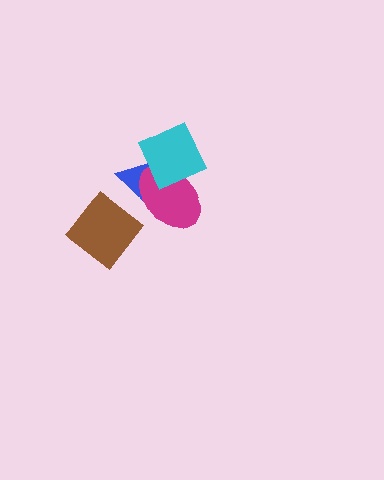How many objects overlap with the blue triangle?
2 objects overlap with the blue triangle.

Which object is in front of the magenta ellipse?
The cyan diamond is in front of the magenta ellipse.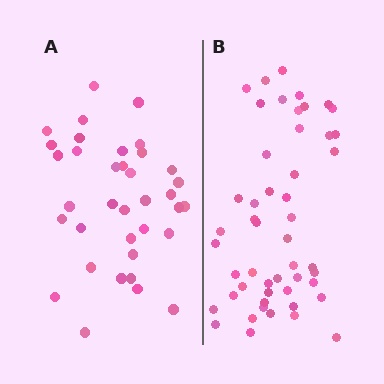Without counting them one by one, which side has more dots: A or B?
Region B (the right region) has more dots.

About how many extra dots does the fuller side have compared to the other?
Region B has approximately 15 more dots than region A.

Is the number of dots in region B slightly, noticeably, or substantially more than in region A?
Region B has noticeably more, but not dramatically so. The ratio is roughly 1.4 to 1.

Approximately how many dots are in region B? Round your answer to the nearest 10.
About 50 dots.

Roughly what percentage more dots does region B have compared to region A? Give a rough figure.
About 40% more.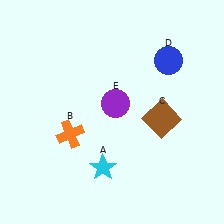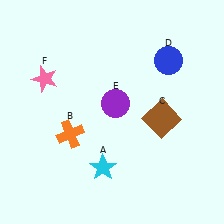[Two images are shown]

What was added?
A pink star (F) was added in Image 2.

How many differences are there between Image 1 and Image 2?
There is 1 difference between the two images.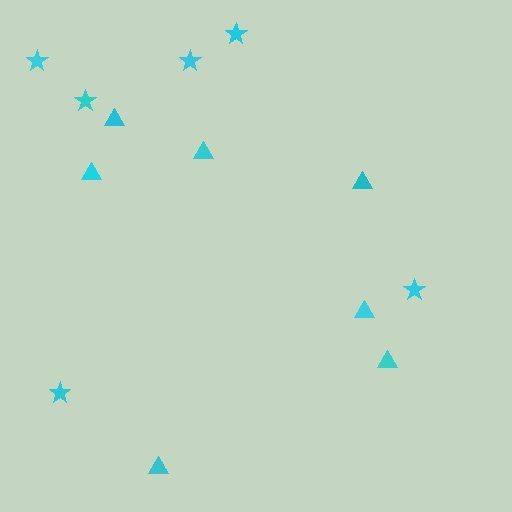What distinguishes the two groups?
There are 2 groups: one group of triangles (7) and one group of stars (6).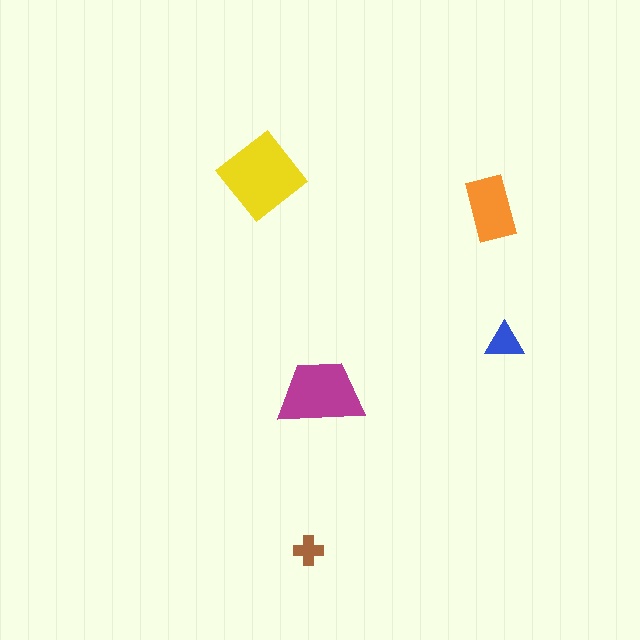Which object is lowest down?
The brown cross is bottommost.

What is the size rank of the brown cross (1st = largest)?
5th.